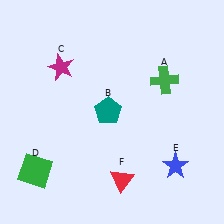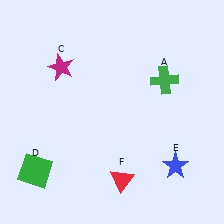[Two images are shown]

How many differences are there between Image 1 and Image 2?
There is 1 difference between the two images.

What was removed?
The teal pentagon (B) was removed in Image 2.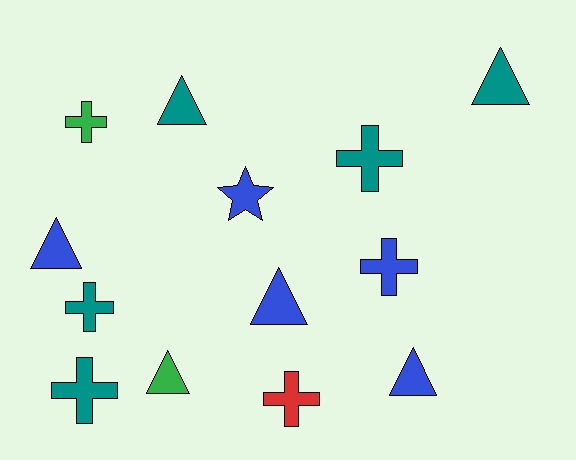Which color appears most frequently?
Blue, with 5 objects.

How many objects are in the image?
There are 13 objects.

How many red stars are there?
There are no red stars.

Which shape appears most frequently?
Triangle, with 6 objects.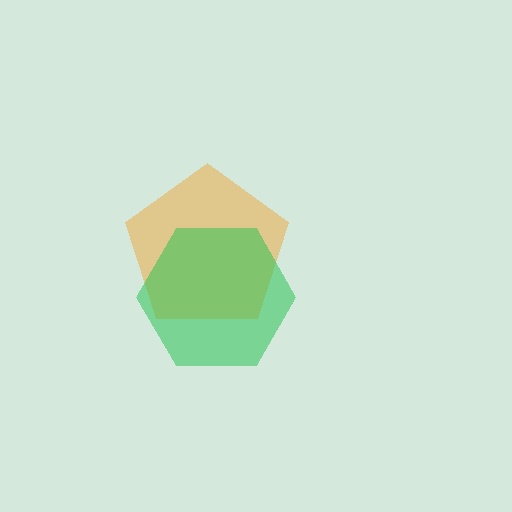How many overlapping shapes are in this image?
There are 2 overlapping shapes in the image.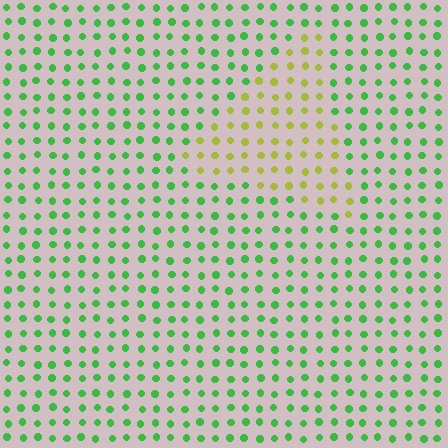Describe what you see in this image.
The image is filled with small green elements in a uniform arrangement. A triangle-shaped region is visible where the elements are tinted to a slightly different hue, forming a subtle color boundary.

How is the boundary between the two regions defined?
The boundary is defined purely by a slight shift in hue (about 53 degrees). Spacing, size, and orientation are identical on both sides.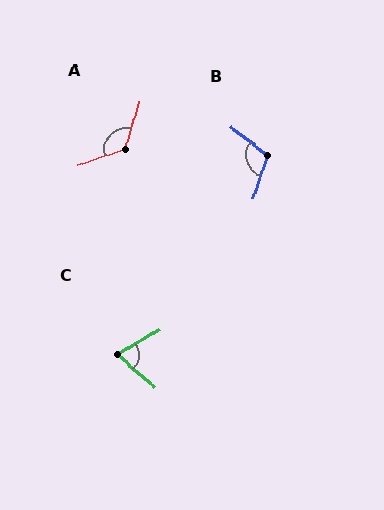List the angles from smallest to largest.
C (71°), B (111°), A (124°).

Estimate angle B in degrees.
Approximately 111 degrees.